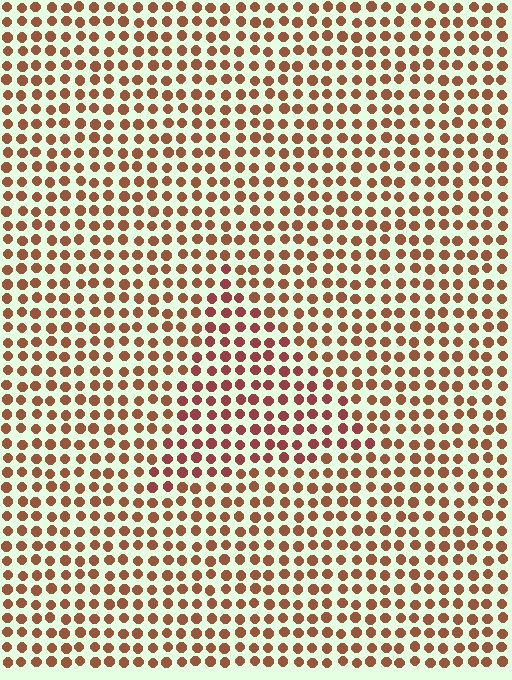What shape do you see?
I see a triangle.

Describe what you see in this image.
The image is filled with small brown elements in a uniform arrangement. A triangle-shaped region is visible where the elements are tinted to a slightly different hue, forming a subtle color boundary.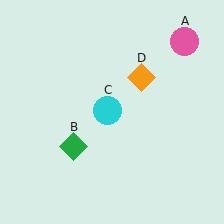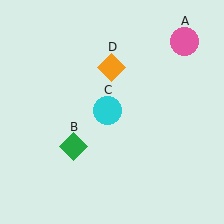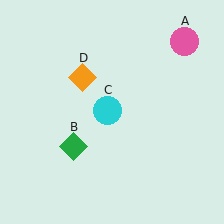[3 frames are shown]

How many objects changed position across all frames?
1 object changed position: orange diamond (object D).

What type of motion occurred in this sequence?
The orange diamond (object D) rotated counterclockwise around the center of the scene.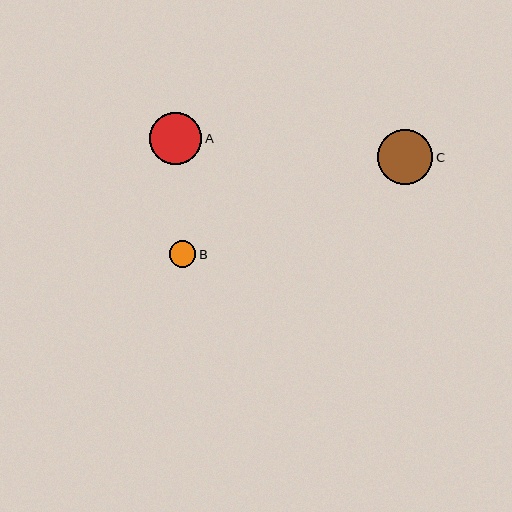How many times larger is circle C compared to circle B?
Circle C is approximately 2.1 times the size of circle B.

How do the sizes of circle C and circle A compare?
Circle C and circle A are approximately the same size.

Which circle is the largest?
Circle C is the largest with a size of approximately 56 pixels.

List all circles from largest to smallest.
From largest to smallest: C, A, B.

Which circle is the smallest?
Circle B is the smallest with a size of approximately 27 pixels.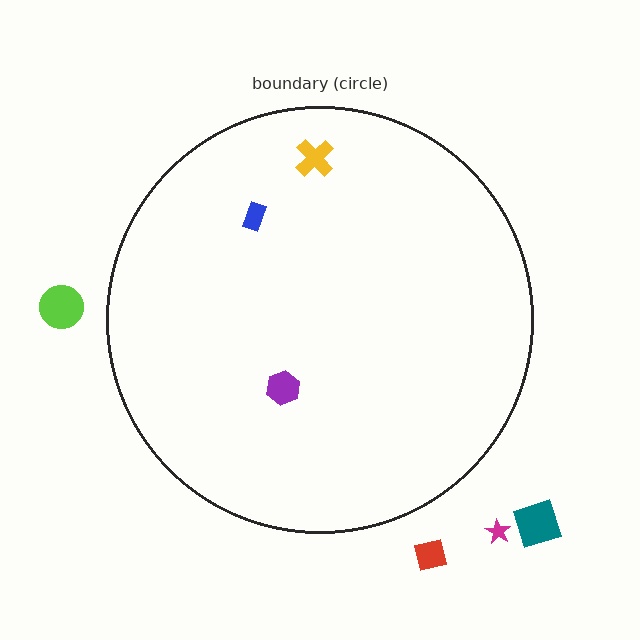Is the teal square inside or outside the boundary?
Outside.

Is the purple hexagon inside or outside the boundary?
Inside.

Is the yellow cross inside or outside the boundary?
Inside.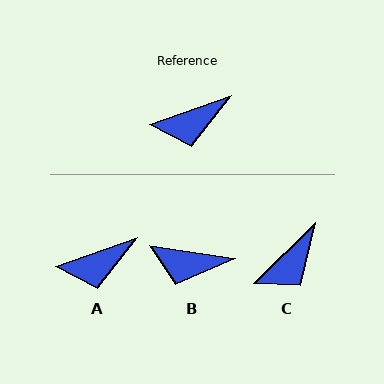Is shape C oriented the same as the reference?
No, it is off by about 25 degrees.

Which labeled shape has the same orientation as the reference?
A.